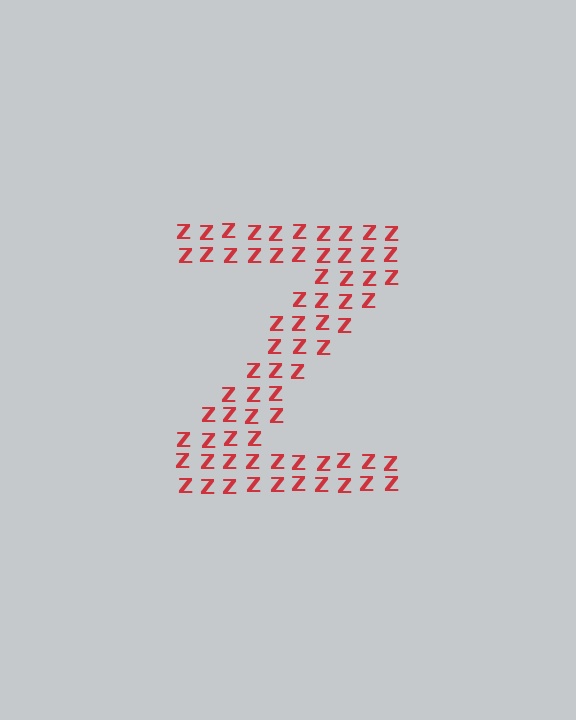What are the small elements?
The small elements are letter Z's.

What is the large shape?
The large shape is the letter Z.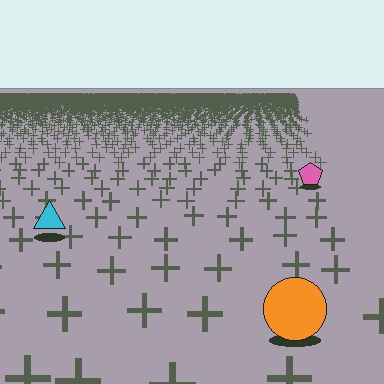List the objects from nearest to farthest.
From nearest to farthest: the orange circle, the cyan triangle, the pink pentagon.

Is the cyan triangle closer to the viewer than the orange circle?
No. The orange circle is closer — you can tell from the texture gradient: the ground texture is coarser near it.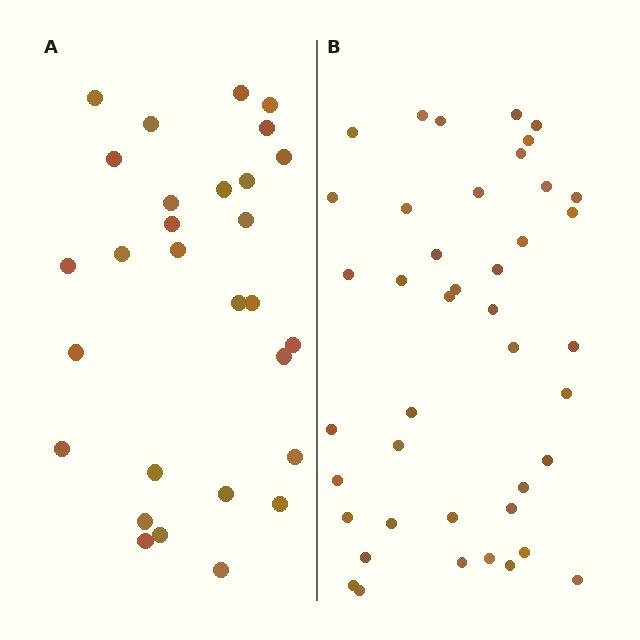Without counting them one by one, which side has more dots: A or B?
Region B (the right region) has more dots.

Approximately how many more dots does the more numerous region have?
Region B has approximately 15 more dots than region A.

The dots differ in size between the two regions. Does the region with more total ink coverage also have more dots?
No. Region A has more total ink coverage because its dots are larger, but region B actually contains more individual dots. Total area can be misleading — the number of items is what matters here.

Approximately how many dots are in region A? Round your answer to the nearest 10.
About 30 dots. (The exact count is 29, which rounds to 30.)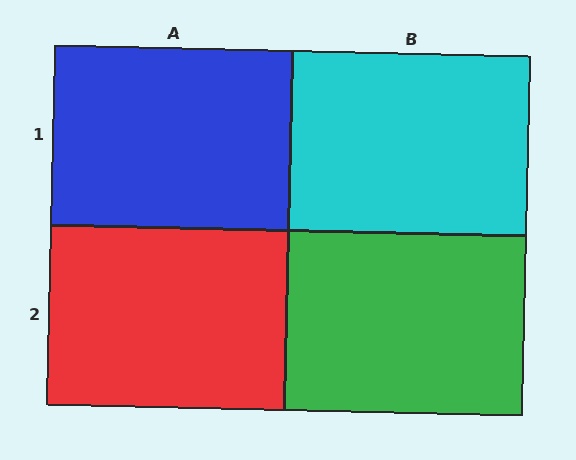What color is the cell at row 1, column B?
Cyan.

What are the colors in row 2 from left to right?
Red, green.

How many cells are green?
1 cell is green.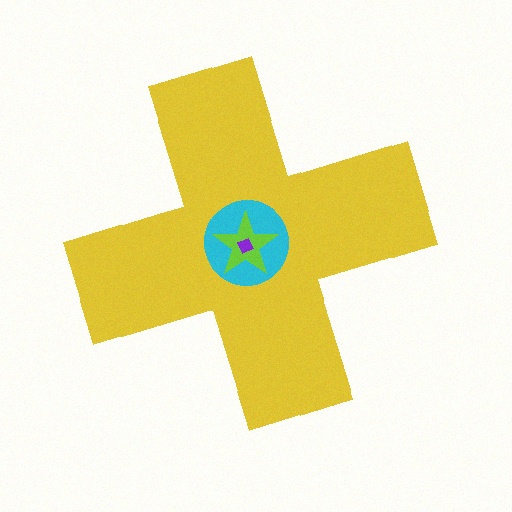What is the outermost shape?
The yellow cross.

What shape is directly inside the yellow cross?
The cyan circle.